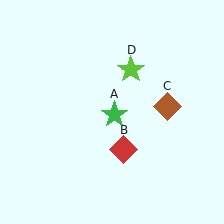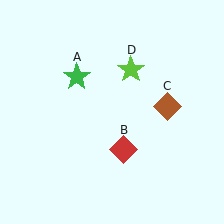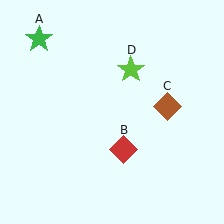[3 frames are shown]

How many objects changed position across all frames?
1 object changed position: green star (object A).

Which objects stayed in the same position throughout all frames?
Red diamond (object B) and brown diamond (object C) and lime star (object D) remained stationary.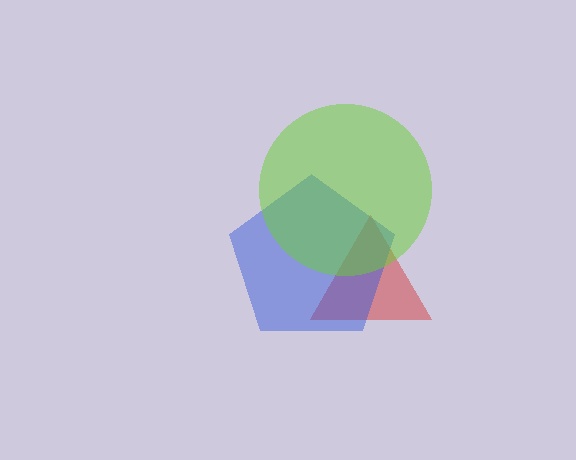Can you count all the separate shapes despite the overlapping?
Yes, there are 3 separate shapes.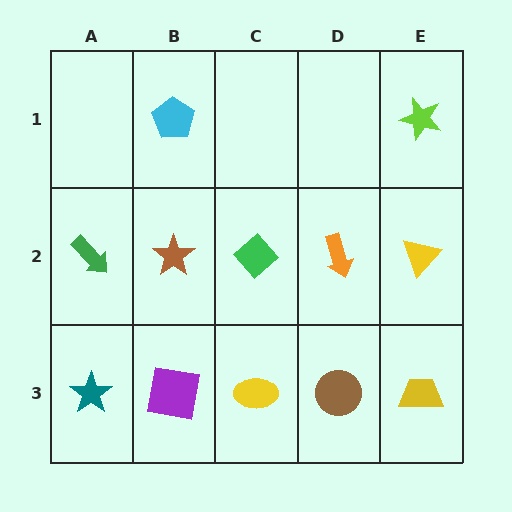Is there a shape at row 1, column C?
No, that cell is empty.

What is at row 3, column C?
A yellow ellipse.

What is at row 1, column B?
A cyan pentagon.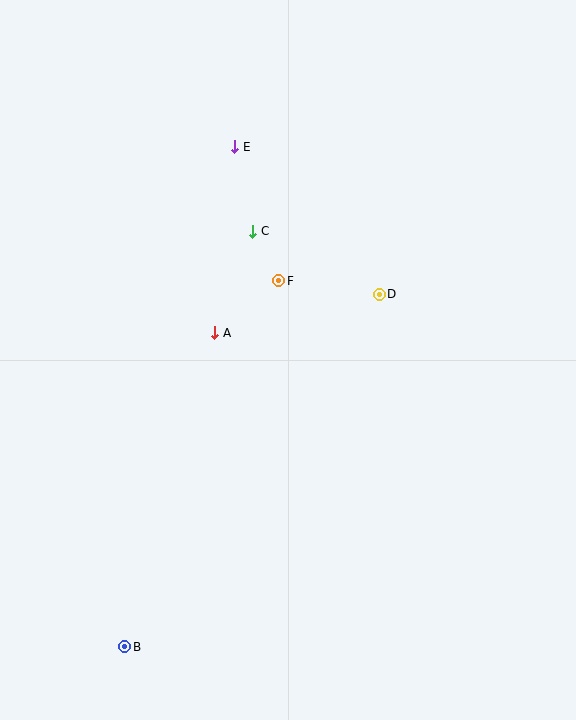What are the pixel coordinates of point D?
Point D is at (379, 294).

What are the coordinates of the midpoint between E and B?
The midpoint between E and B is at (180, 397).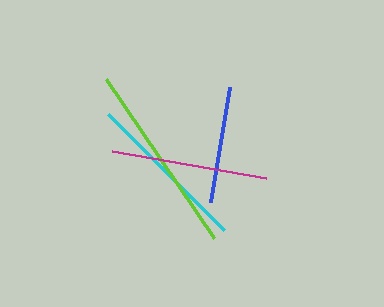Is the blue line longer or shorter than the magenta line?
The magenta line is longer than the blue line.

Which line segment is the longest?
The lime line is the longest at approximately 192 pixels.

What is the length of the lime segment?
The lime segment is approximately 192 pixels long.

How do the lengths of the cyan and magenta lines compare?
The cyan and magenta lines are approximately the same length.